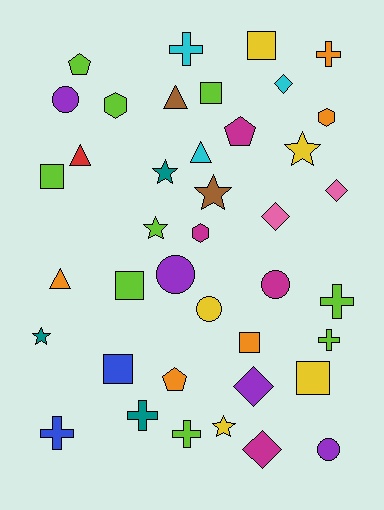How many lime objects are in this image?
There are 9 lime objects.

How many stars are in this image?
There are 6 stars.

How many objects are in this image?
There are 40 objects.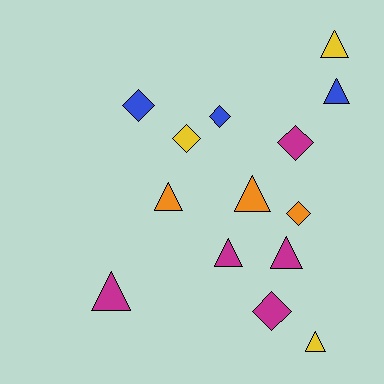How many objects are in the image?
There are 14 objects.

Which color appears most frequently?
Magenta, with 5 objects.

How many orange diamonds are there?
There is 1 orange diamond.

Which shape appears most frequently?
Triangle, with 8 objects.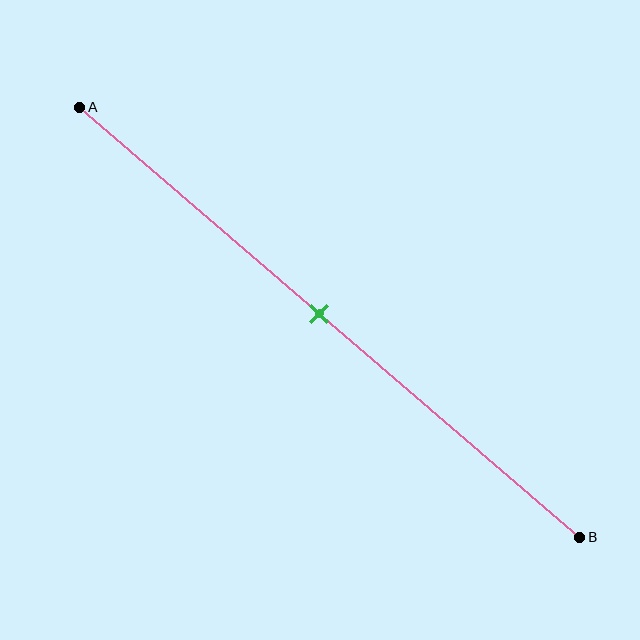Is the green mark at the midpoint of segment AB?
Yes, the mark is approximately at the midpoint.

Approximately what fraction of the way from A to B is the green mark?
The green mark is approximately 50% of the way from A to B.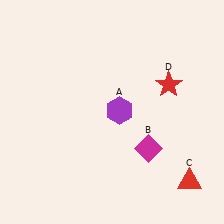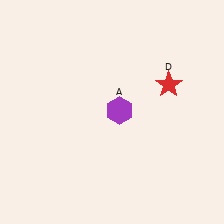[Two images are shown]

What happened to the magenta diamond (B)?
The magenta diamond (B) was removed in Image 2. It was in the bottom-right area of Image 1.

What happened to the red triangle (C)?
The red triangle (C) was removed in Image 2. It was in the bottom-right area of Image 1.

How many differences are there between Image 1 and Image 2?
There are 2 differences between the two images.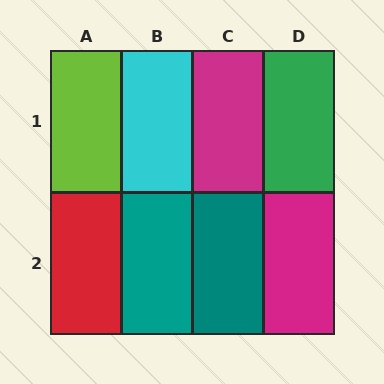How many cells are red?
1 cell is red.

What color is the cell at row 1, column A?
Lime.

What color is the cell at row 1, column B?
Cyan.